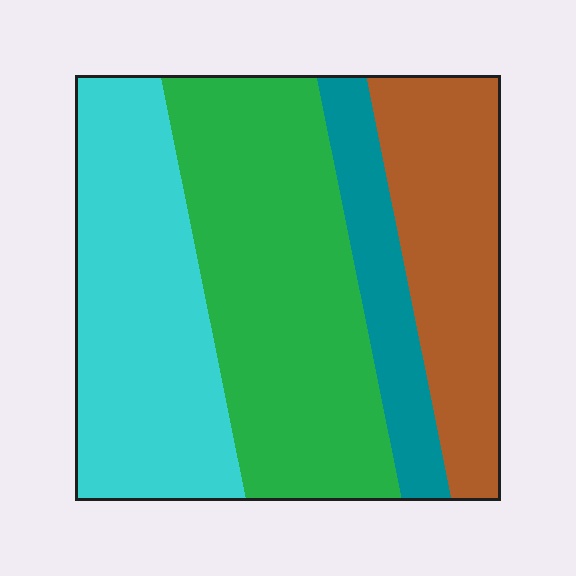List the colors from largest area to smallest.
From largest to smallest: green, cyan, brown, teal.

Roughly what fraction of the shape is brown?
Brown takes up about one fifth (1/5) of the shape.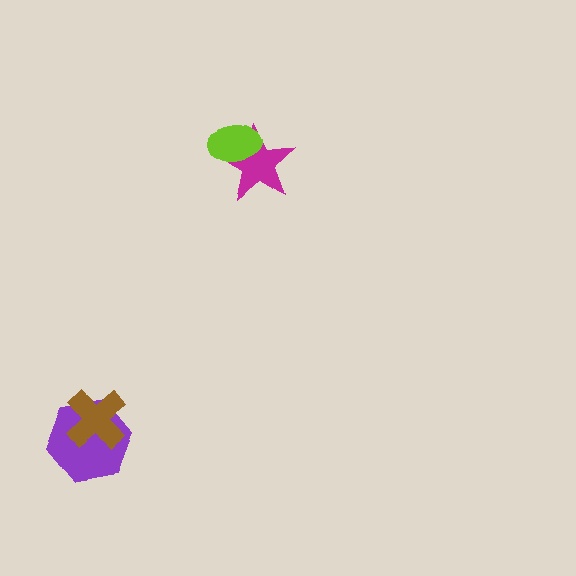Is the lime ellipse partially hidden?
No, no other shape covers it.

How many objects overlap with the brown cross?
1 object overlaps with the brown cross.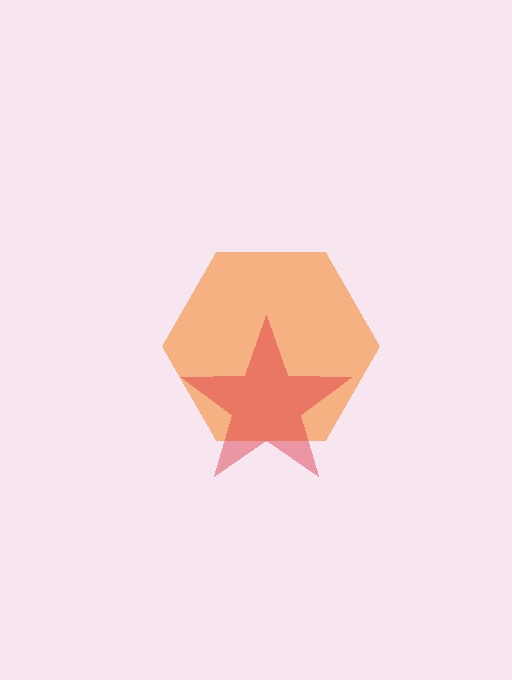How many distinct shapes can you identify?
There are 2 distinct shapes: an orange hexagon, a red star.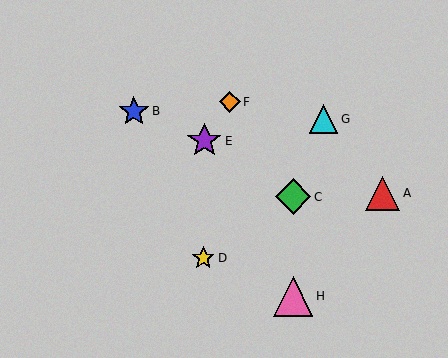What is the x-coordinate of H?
Object H is at x≈293.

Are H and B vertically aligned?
No, H is at x≈293 and B is at x≈134.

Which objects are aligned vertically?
Objects C, H are aligned vertically.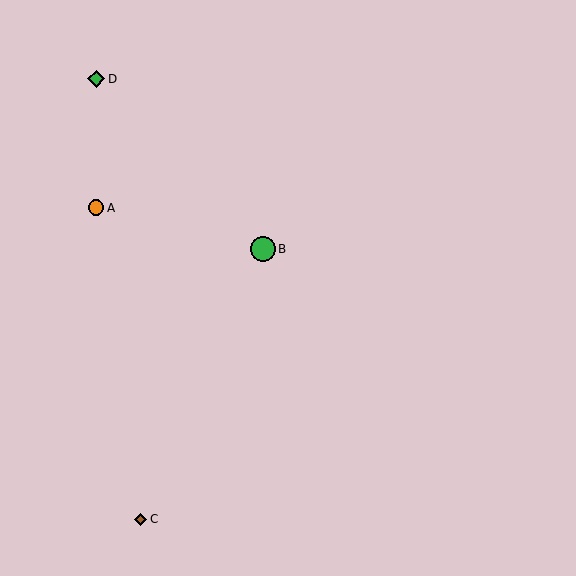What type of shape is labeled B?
Shape B is a green circle.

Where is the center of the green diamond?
The center of the green diamond is at (96, 79).